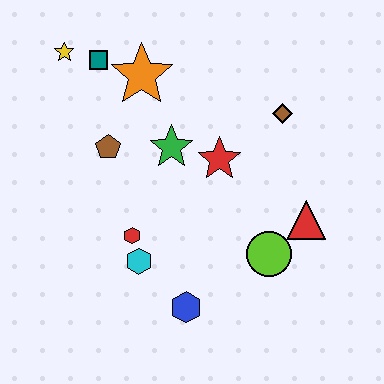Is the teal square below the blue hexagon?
No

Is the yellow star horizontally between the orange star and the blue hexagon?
No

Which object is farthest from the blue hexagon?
The yellow star is farthest from the blue hexagon.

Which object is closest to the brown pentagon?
The green star is closest to the brown pentagon.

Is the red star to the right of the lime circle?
No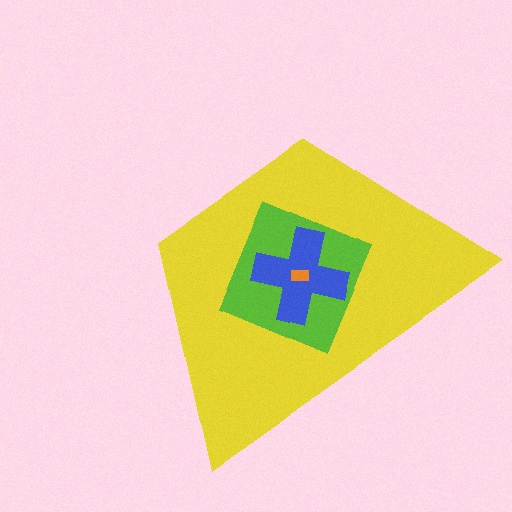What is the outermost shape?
The yellow trapezoid.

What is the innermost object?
The orange rectangle.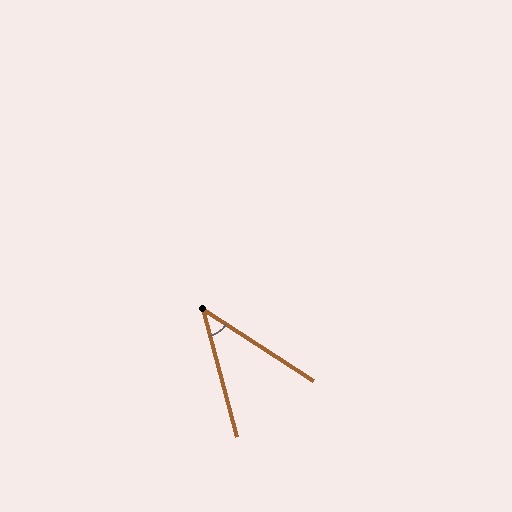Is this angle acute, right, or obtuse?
It is acute.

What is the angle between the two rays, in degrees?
Approximately 42 degrees.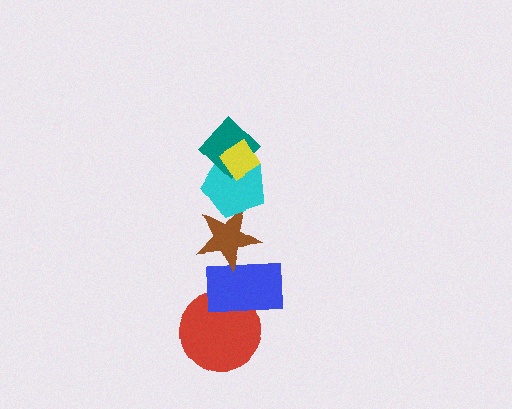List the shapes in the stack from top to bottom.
From top to bottom: the yellow diamond, the teal diamond, the cyan pentagon, the brown star, the blue rectangle, the red circle.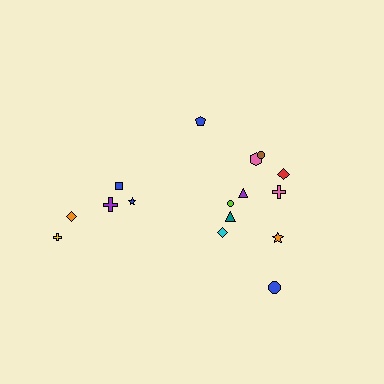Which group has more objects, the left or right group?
The right group.